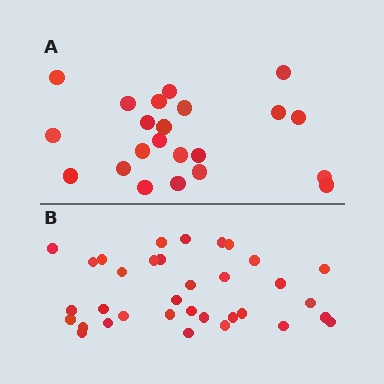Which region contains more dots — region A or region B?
Region B (the bottom region) has more dots.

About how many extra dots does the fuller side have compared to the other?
Region B has roughly 12 or so more dots than region A.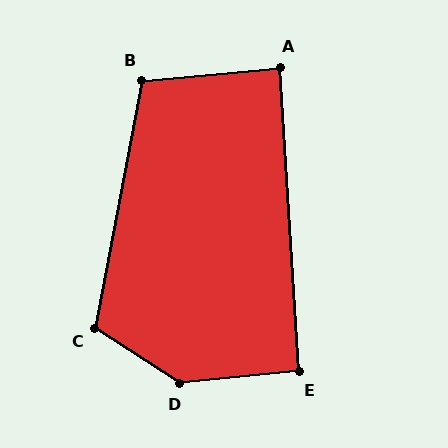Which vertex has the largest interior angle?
D, at approximately 141 degrees.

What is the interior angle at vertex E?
Approximately 92 degrees (approximately right).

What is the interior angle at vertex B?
Approximately 106 degrees (obtuse).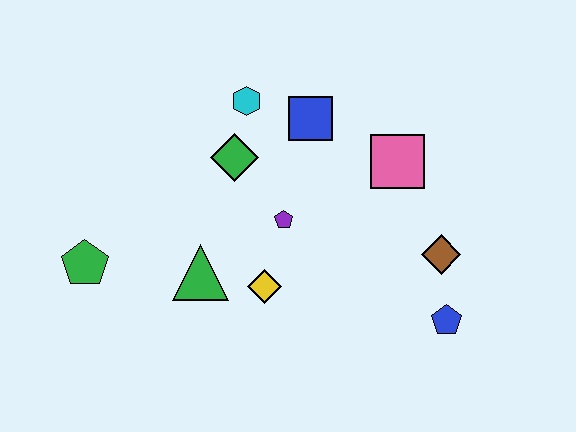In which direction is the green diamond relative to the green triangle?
The green diamond is above the green triangle.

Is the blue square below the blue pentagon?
No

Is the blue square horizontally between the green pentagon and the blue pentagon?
Yes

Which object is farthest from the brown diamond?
The green pentagon is farthest from the brown diamond.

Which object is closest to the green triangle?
The yellow diamond is closest to the green triangle.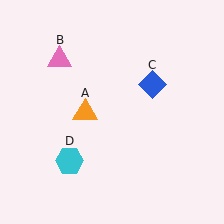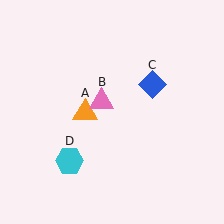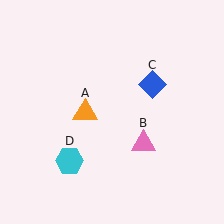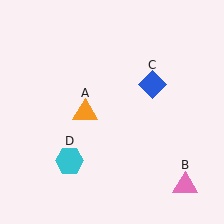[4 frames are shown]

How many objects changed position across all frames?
1 object changed position: pink triangle (object B).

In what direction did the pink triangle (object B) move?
The pink triangle (object B) moved down and to the right.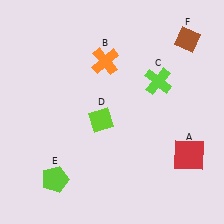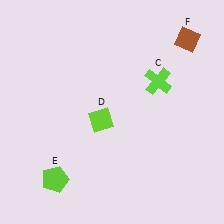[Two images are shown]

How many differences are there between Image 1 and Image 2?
There are 2 differences between the two images.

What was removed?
The orange cross (B), the red square (A) were removed in Image 2.